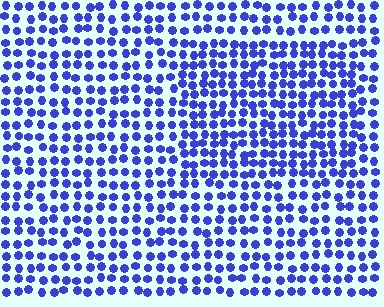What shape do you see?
I see a rectangle.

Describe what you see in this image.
The image contains small blue elements arranged at two different densities. A rectangle-shaped region is visible where the elements are more densely packed than the surrounding area.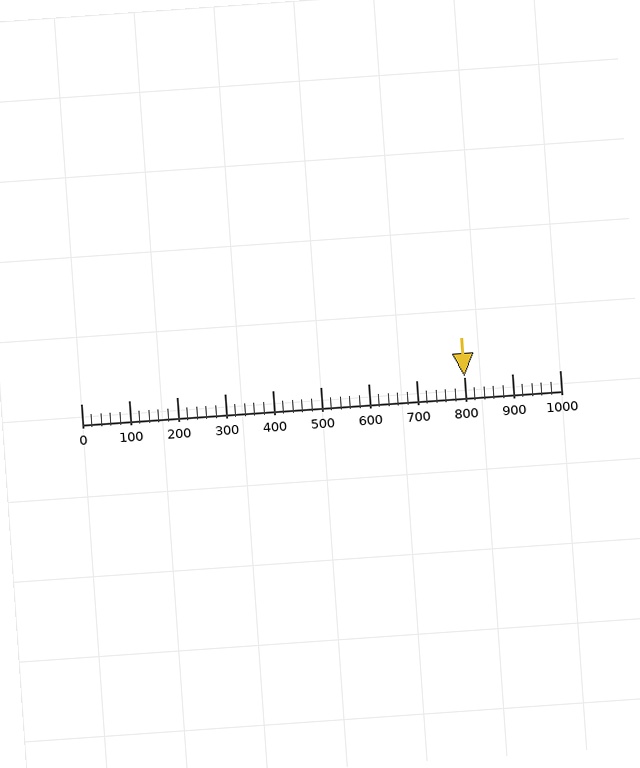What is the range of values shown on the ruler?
The ruler shows values from 0 to 1000.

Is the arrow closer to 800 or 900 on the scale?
The arrow is closer to 800.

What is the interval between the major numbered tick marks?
The major tick marks are spaced 100 units apart.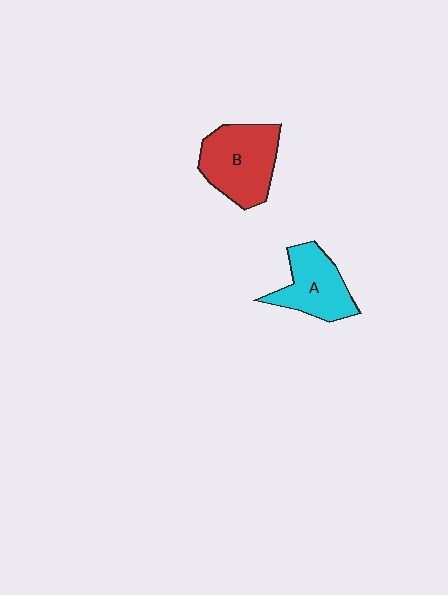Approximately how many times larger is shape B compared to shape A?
Approximately 1.3 times.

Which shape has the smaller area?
Shape A (cyan).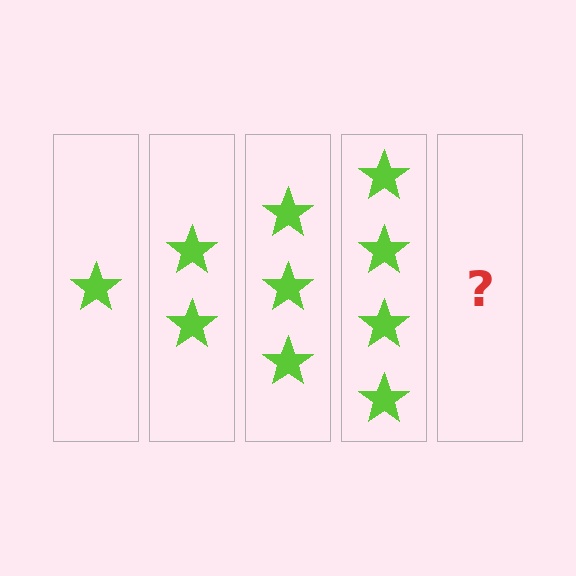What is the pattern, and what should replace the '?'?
The pattern is that each step adds one more star. The '?' should be 5 stars.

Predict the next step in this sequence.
The next step is 5 stars.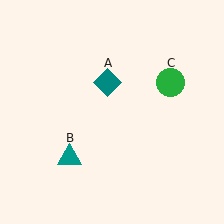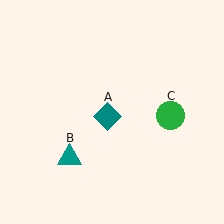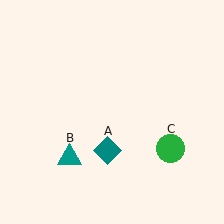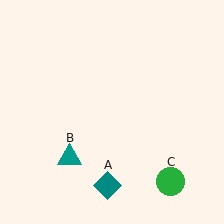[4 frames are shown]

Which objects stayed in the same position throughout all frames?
Teal triangle (object B) remained stationary.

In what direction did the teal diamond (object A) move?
The teal diamond (object A) moved down.